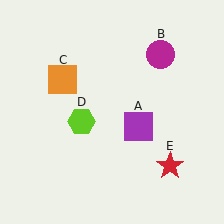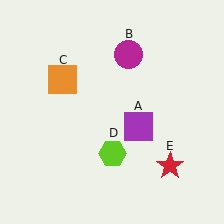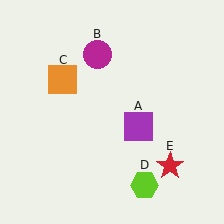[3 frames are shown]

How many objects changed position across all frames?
2 objects changed position: magenta circle (object B), lime hexagon (object D).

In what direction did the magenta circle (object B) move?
The magenta circle (object B) moved left.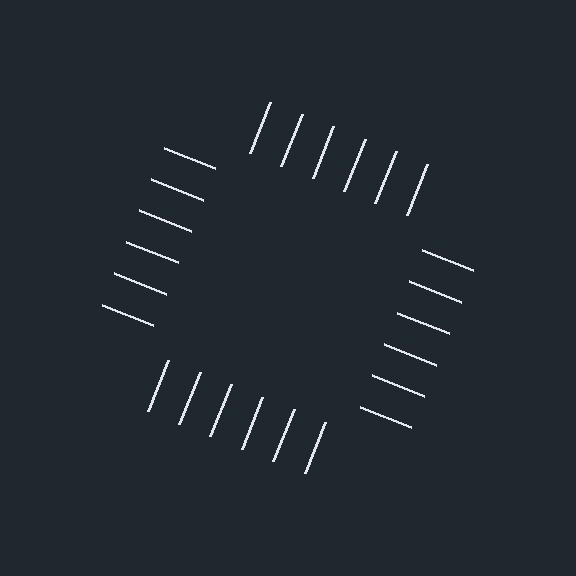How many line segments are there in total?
24 — 6 along each of the 4 edges.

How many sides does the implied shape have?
4 sides — the line-ends trace a square.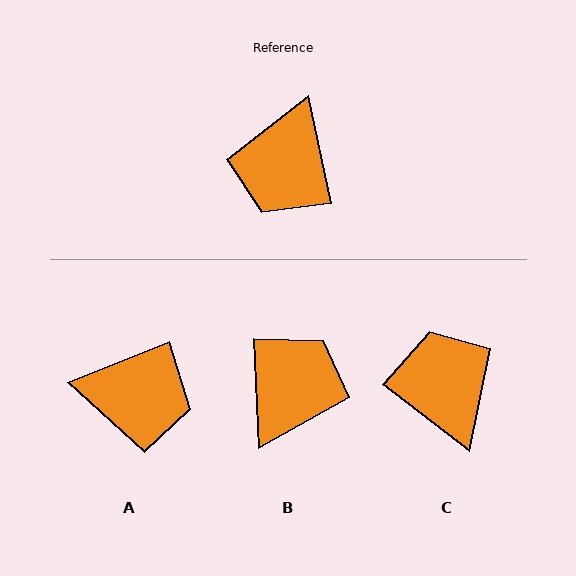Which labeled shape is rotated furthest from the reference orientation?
B, about 171 degrees away.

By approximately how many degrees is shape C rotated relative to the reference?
Approximately 139 degrees clockwise.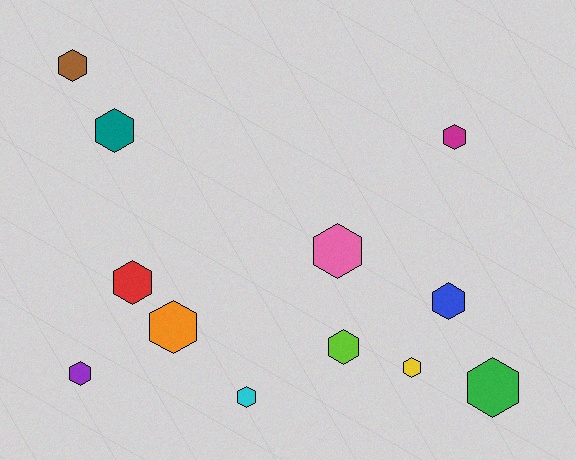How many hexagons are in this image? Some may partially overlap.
There are 12 hexagons.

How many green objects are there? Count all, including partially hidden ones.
There is 1 green object.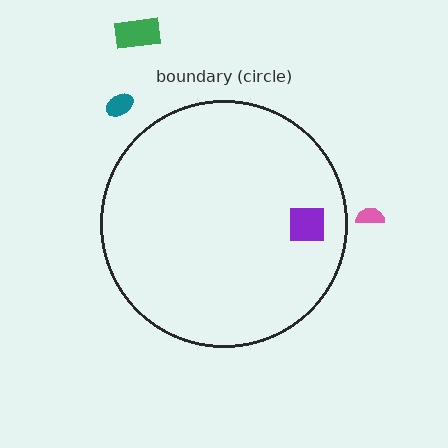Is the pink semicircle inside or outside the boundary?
Outside.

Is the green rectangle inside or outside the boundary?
Outside.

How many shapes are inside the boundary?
1 inside, 3 outside.